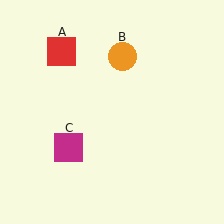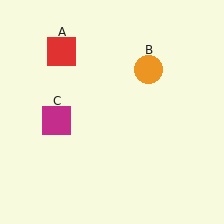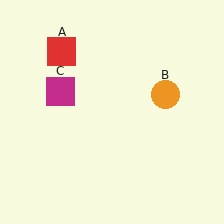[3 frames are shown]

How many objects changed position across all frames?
2 objects changed position: orange circle (object B), magenta square (object C).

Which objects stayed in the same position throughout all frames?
Red square (object A) remained stationary.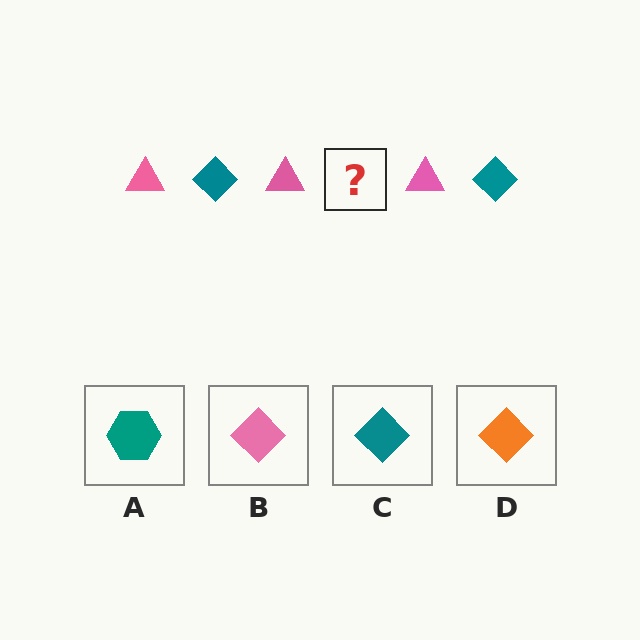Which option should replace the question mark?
Option C.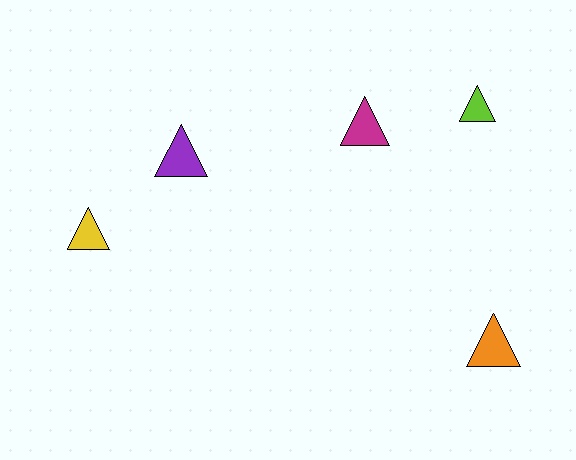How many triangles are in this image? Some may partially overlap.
There are 5 triangles.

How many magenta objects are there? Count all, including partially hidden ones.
There is 1 magenta object.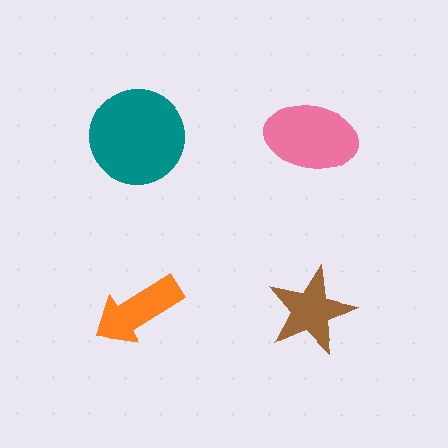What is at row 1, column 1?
A teal circle.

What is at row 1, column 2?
A pink ellipse.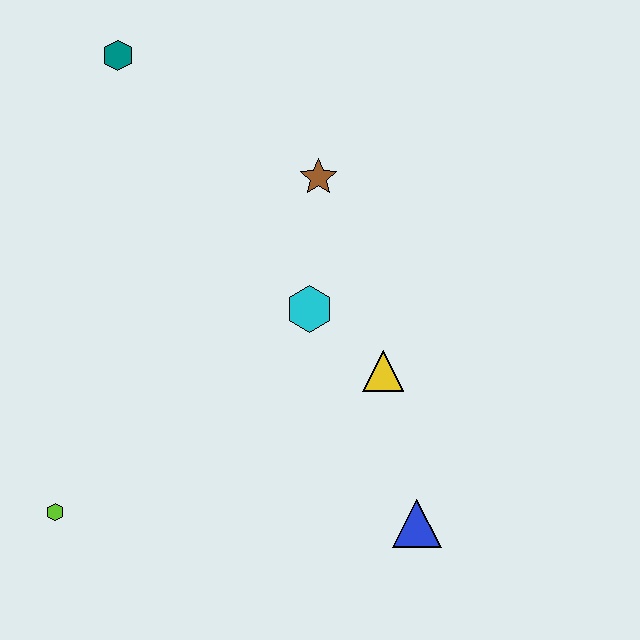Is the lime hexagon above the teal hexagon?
No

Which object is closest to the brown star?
The cyan hexagon is closest to the brown star.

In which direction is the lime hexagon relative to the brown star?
The lime hexagon is below the brown star.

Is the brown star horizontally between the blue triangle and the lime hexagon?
Yes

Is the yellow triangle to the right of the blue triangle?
No